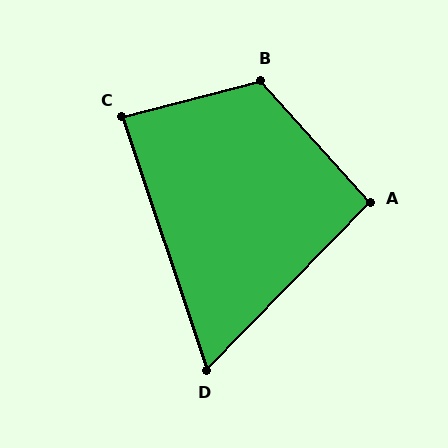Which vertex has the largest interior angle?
B, at approximately 117 degrees.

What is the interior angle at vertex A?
Approximately 94 degrees (approximately right).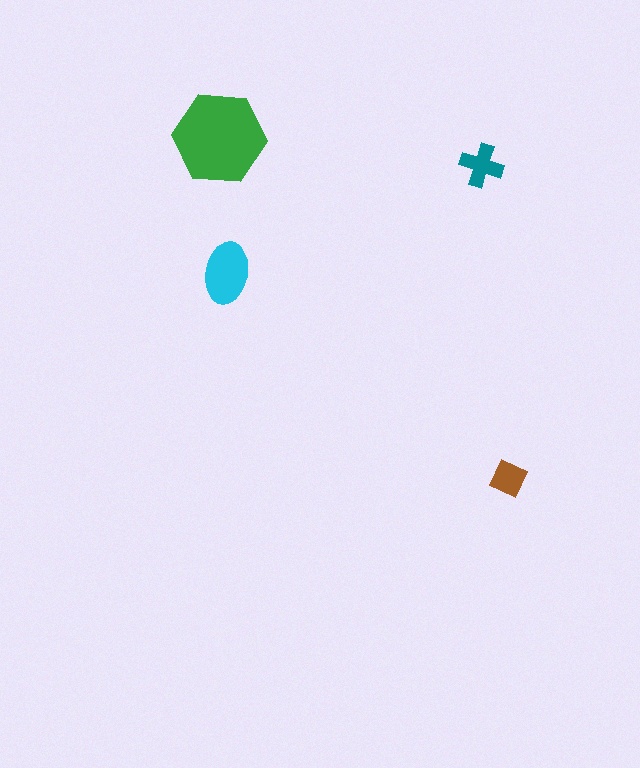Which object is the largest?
The green hexagon.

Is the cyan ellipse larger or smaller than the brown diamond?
Larger.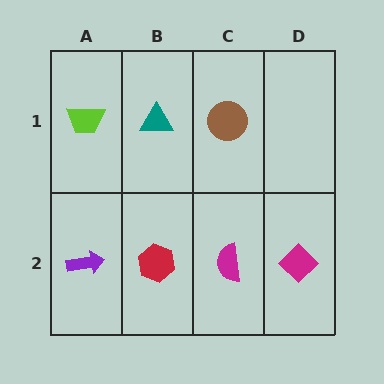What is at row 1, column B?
A teal triangle.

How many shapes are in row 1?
3 shapes.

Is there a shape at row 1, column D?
No, that cell is empty.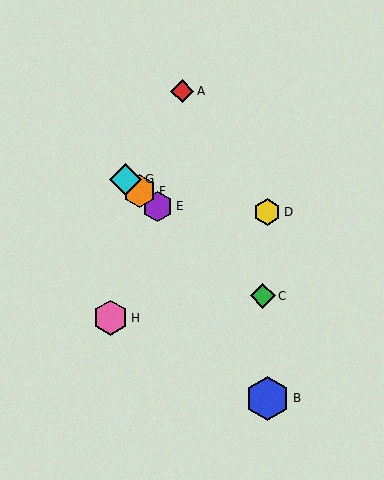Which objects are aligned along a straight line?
Objects C, E, F, G are aligned along a straight line.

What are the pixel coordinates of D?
Object D is at (267, 212).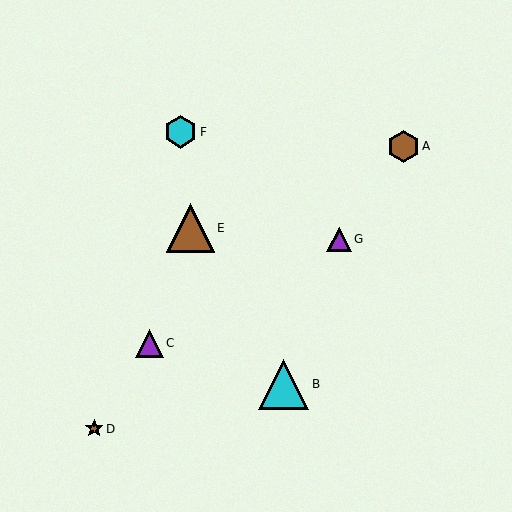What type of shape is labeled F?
Shape F is a cyan hexagon.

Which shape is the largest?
The cyan triangle (labeled B) is the largest.